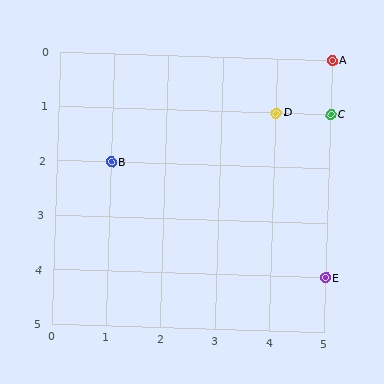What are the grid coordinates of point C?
Point C is at grid coordinates (5, 1).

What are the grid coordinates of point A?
Point A is at grid coordinates (5, 0).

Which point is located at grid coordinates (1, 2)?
Point B is at (1, 2).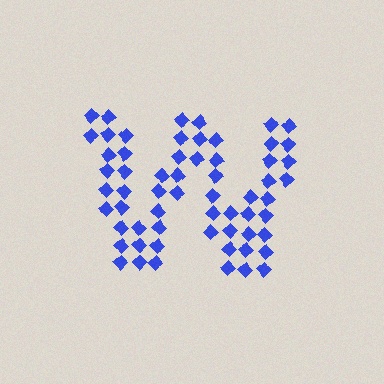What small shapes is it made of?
It is made of small diamonds.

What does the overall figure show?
The overall figure shows the letter W.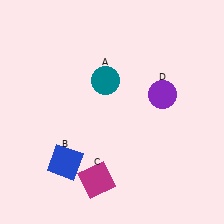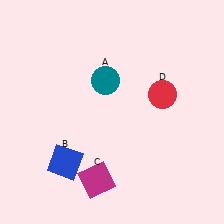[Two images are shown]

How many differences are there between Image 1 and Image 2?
There is 1 difference between the two images.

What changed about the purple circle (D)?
In Image 1, D is purple. In Image 2, it changed to red.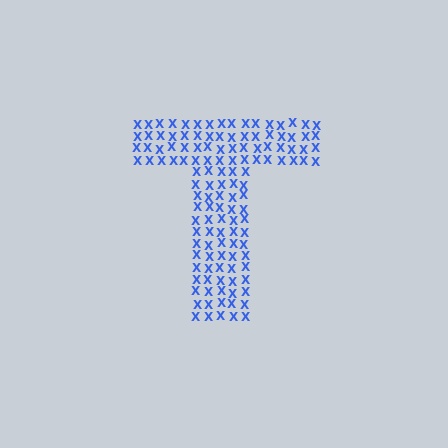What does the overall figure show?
The overall figure shows the letter T.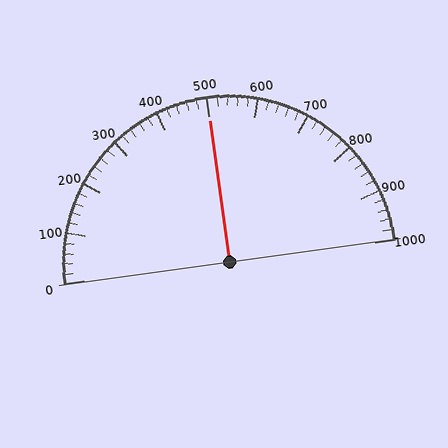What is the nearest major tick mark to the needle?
The nearest major tick mark is 500.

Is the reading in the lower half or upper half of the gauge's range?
The reading is in the upper half of the range (0 to 1000).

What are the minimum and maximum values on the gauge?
The gauge ranges from 0 to 1000.